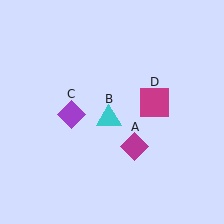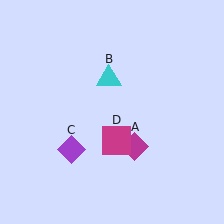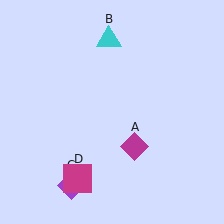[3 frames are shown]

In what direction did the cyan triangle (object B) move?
The cyan triangle (object B) moved up.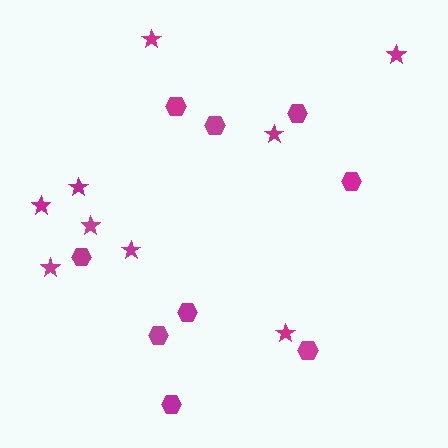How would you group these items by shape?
There are 2 groups: one group of stars (9) and one group of hexagons (9).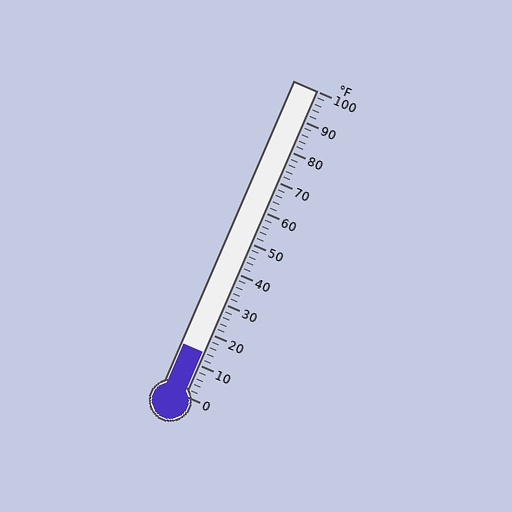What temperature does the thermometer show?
The thermometer shows approximately 14°F.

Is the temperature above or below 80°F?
The temperature is below 80°F.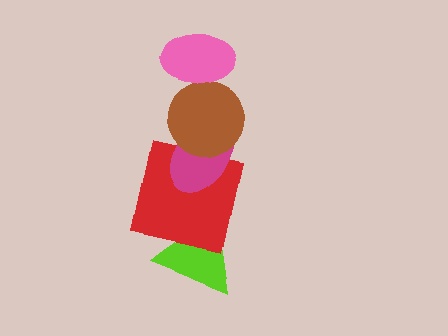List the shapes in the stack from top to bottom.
From top to bottom: the pink ellipse, the brown circle, the magenta ellipse, the red square, the lime triangle.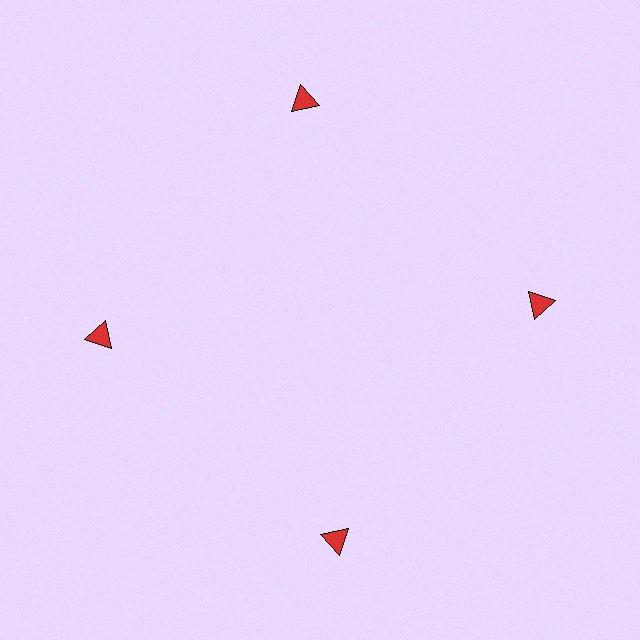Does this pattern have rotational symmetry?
Yes, this pattern has 4-fold rotational symmetry. It looks the same after rotating 90 degrees around the center.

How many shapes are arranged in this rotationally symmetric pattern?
There are 4 shapes, arranged in 4 groups of 1.